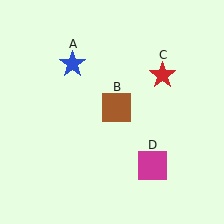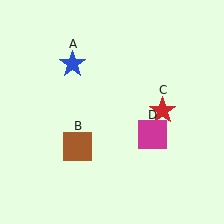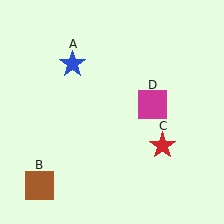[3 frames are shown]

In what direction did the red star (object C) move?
The red star (object C) moved down.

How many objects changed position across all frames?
3 objects changed position: brown square (object B), red star (object C), magenta square (object D).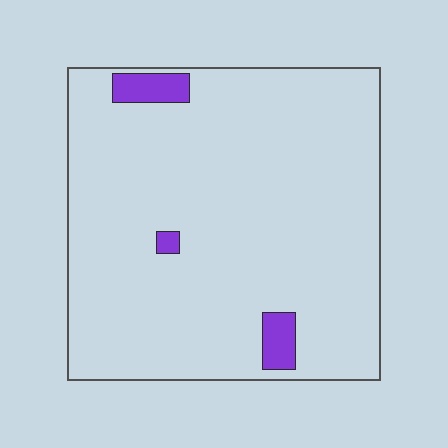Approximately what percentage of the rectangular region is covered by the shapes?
Approximately 5%.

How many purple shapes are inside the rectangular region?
3.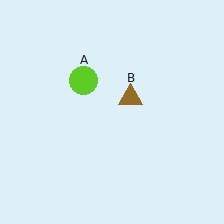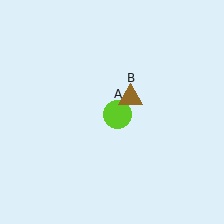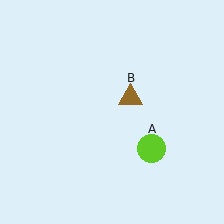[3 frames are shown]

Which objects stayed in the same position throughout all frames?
Brown triangle (object B) remained stationary.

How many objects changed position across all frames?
1 object changed position: lime circle (object A).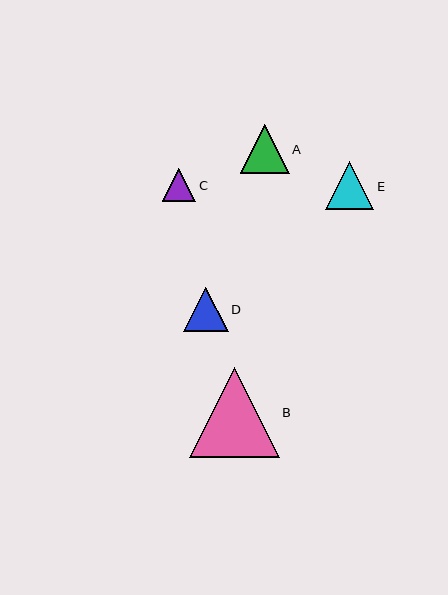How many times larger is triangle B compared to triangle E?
Triangle B is approximately 1.9 times the size of triangle E.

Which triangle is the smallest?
Triangle C is the smallest with a size of approximately 33 pixels.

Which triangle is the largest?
Triangle B is the largest with a size of approximately 90 pixels.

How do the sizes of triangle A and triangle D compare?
Triangle A and triangle D are approximately the same size.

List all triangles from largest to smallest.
From largest to smallest: B, A, E, D, C.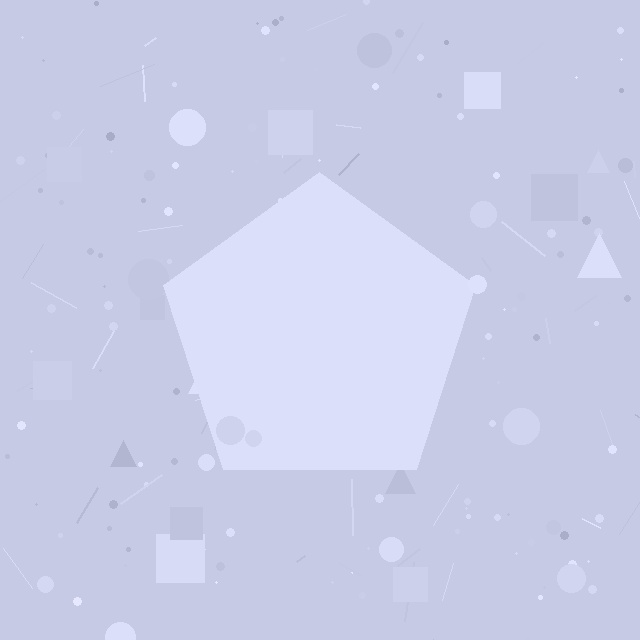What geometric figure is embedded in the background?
A pentagon is embedded in the background.